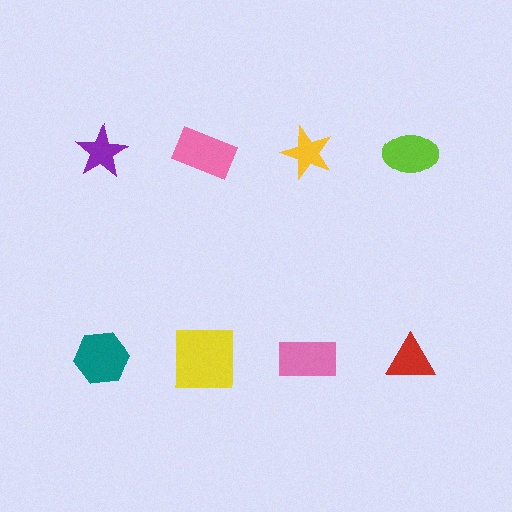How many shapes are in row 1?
4 shapes.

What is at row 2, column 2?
A yellow square.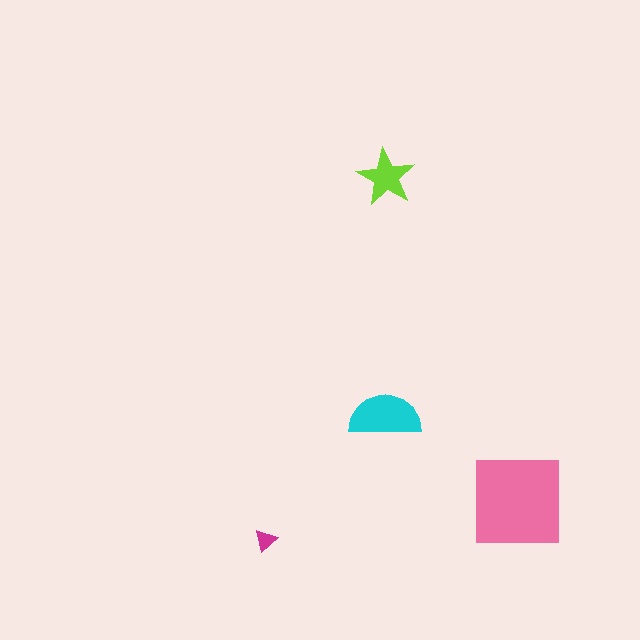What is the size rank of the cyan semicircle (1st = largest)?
2nd.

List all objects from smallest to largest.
The magenta triangle, the lime star, the cyan semicircle, the pink square.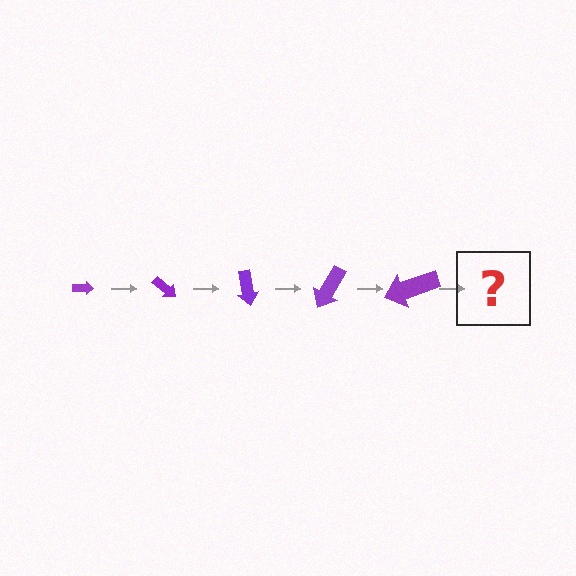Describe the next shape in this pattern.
It should be an arrow, larger than the previous one and rotated 200 degrees from the start.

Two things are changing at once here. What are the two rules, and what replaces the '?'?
The two rules are that the arrow grows larger each step and it rotates 40 degrees each step. The '?' should be an arrow, larger than the previous one and rotated 200 degrees from the start.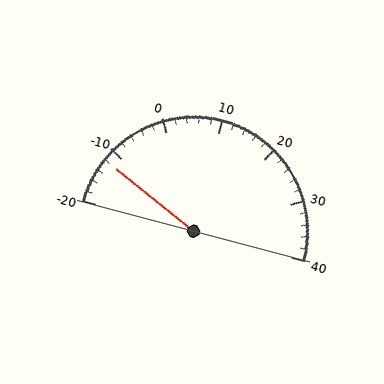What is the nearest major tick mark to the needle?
The nearest major tick mark is -10.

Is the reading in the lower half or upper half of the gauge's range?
The reading is in the lower half of the range (-20 to 40).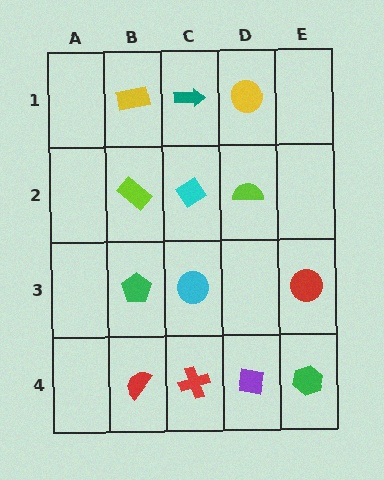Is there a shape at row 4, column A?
No, that cell is empty.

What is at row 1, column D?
A yellow circle.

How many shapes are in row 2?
3 shapes.